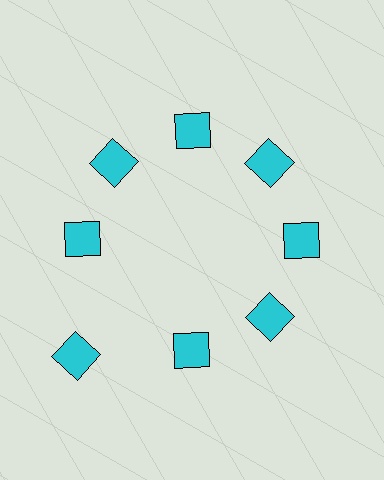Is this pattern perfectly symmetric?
No. The 8 cyan diamonds are arranged in a ring, but one element near the 8 o'clock position is pushed outward from the center, breaking the 8-fold rotational symmetry.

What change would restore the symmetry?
The symmetry would be restored by moving it inward, back onto the ring so that all 8 diamonds sit at equal angles and equal distance from the center.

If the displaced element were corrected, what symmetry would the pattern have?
It would have 8-fold rotational symmetry — the pattern would map onto itself every 45 degrees.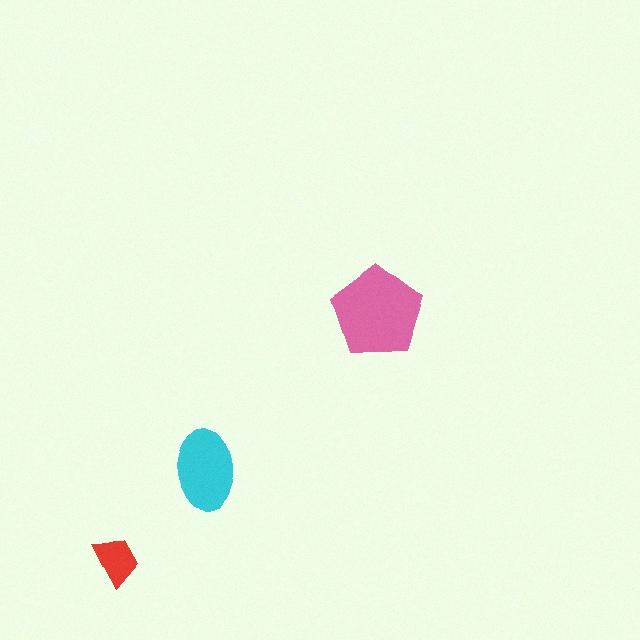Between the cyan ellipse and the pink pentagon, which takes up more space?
The pink pentagon.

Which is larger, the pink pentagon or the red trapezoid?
The pink pentagon.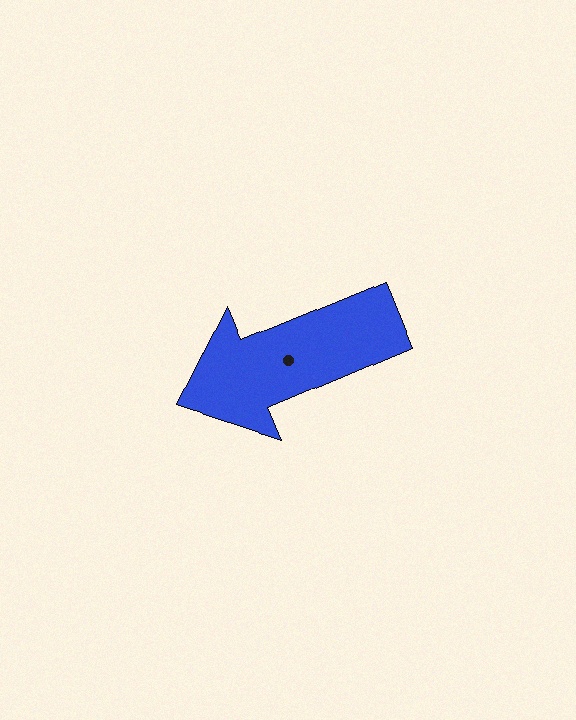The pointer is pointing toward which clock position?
Roughly 8 o'clock.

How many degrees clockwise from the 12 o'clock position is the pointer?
Approximately 247 degrees.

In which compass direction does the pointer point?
Southwest.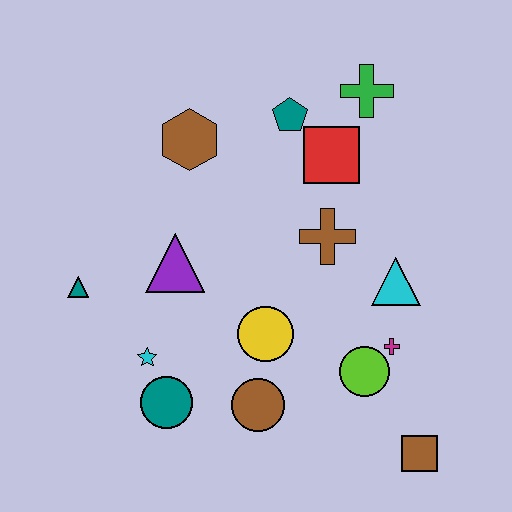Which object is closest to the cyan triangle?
The magenta cross is closest to the cyan triangle.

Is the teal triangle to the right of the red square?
No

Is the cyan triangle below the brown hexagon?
Yes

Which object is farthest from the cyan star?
The green cross is farthest from the cyan star.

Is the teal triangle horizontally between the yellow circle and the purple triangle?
No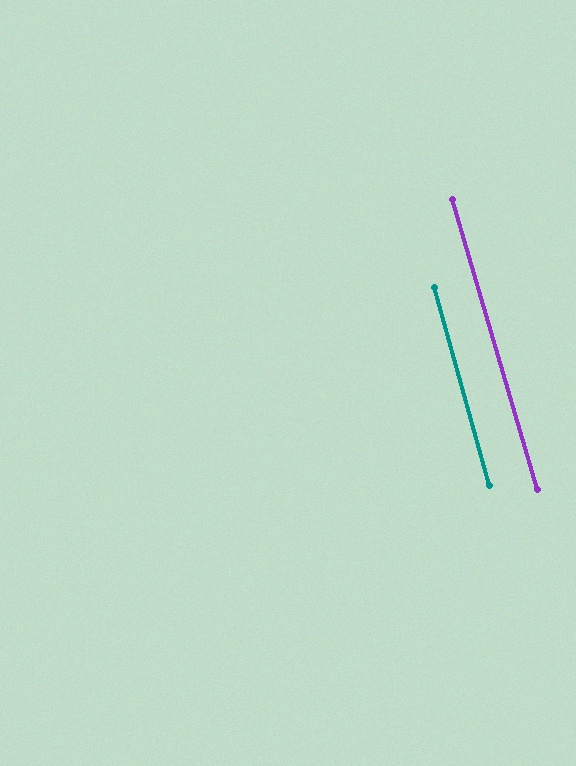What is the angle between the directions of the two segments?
Approximately 1 degree.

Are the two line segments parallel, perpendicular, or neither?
Parallel — their directions differ by only 0.9°.